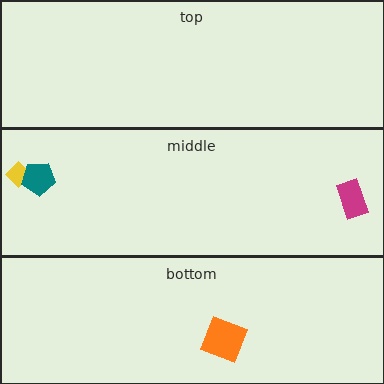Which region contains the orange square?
The bottom region.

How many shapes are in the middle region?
3.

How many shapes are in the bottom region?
1.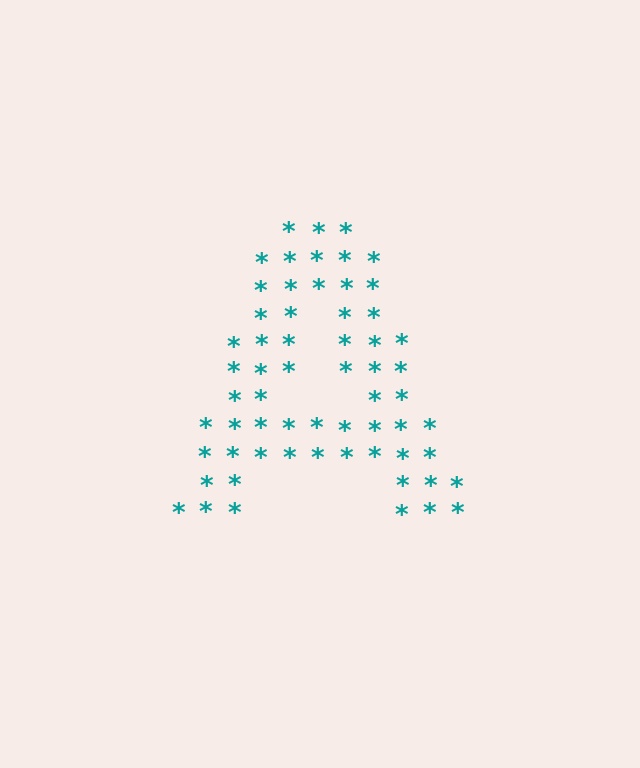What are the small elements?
The small elements are asterisks.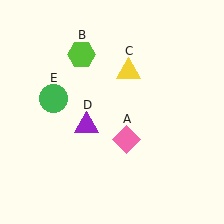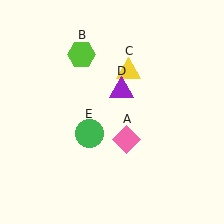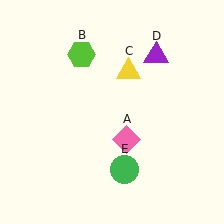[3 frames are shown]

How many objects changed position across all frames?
2 objects changed position: purple triangle (object D), green circle (object E).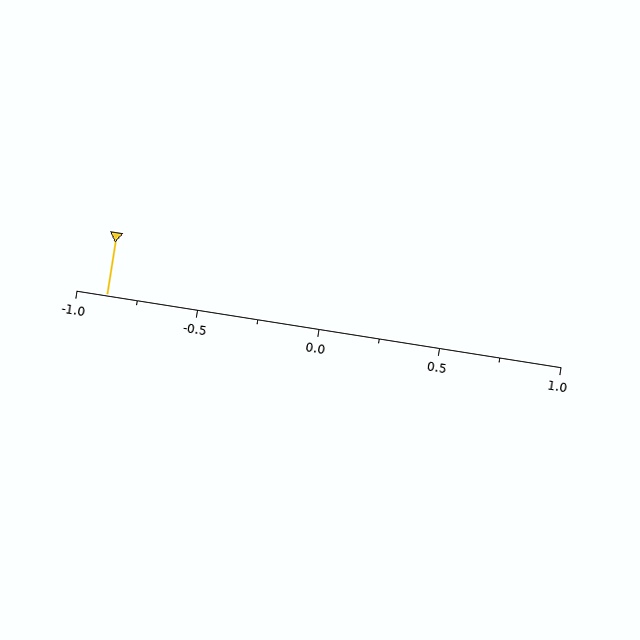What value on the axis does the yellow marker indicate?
The marker indicates approximately -0.88.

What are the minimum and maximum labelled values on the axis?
The axis runs from -1.0 to 1.0.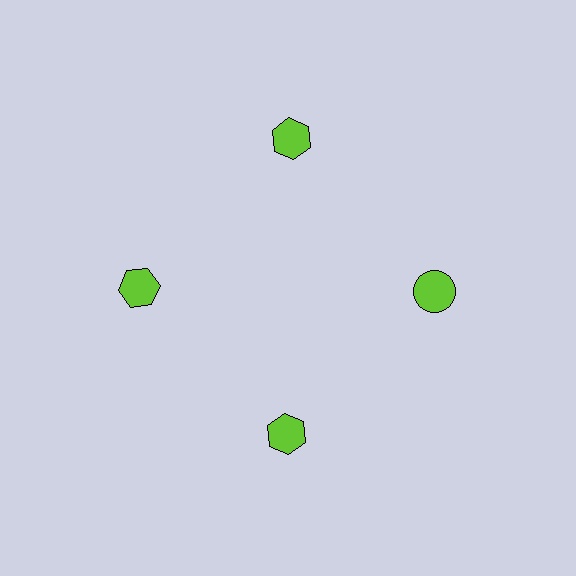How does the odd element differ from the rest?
It has a different shape: circle instead of hexagon.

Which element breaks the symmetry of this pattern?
The lime circle at roughly the 3 o'clock position breaks the symmetry. All other shapes are lime hexagons.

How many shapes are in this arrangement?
There are 4 shapes arranged in a ring pattern.